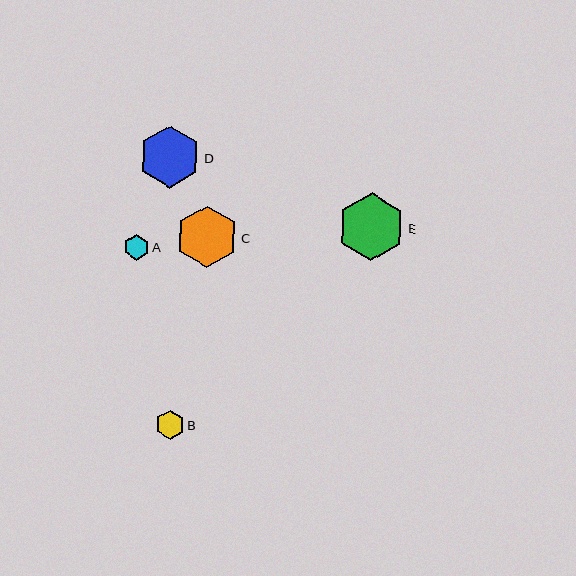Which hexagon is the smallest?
Hexagon A is the smallest with a size of approximately 25 pixels.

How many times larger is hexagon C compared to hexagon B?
Hexagon C is approximately 2.2 times the size of hexagon B.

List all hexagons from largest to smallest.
From largest to smallest: E, C, D, B, A.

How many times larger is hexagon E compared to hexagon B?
Hexagon E is approximately 2.4 times the size of hexagon B.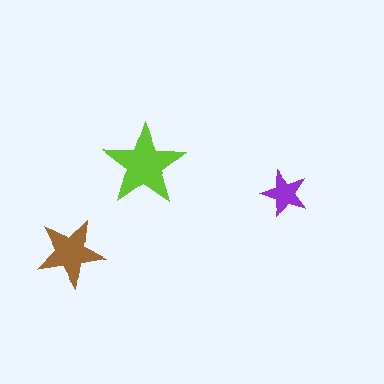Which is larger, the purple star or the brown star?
The brown one.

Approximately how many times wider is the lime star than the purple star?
About 2 times wider.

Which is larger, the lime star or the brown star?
The lime one.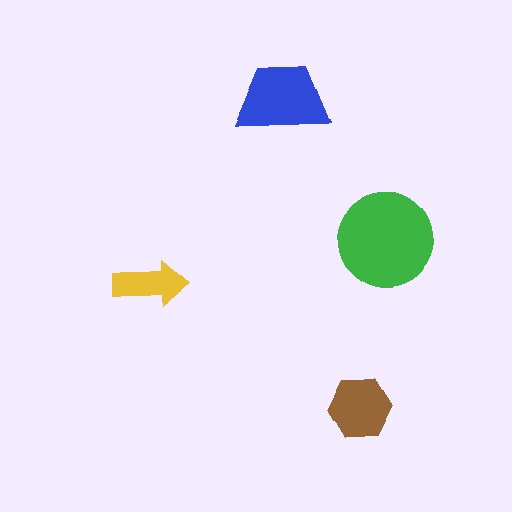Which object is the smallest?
The yellow arrow.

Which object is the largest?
The green circle.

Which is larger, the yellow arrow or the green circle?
The green circle.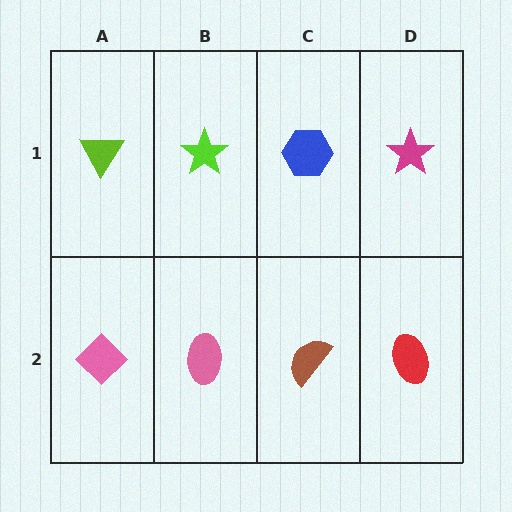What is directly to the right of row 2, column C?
A red ellipse.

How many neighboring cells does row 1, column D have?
2.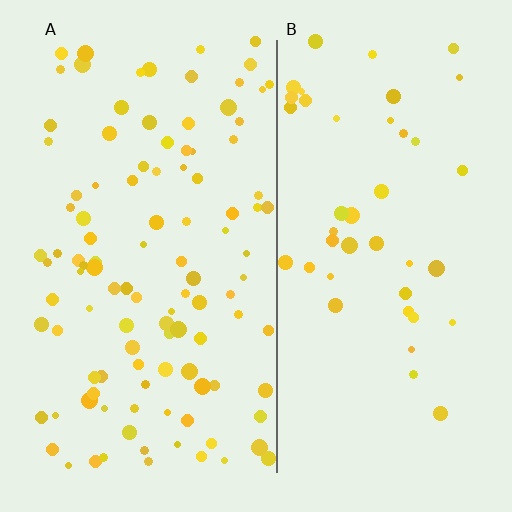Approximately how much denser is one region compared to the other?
Approximately 2.5× — region A over region B.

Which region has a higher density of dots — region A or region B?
A (the left).